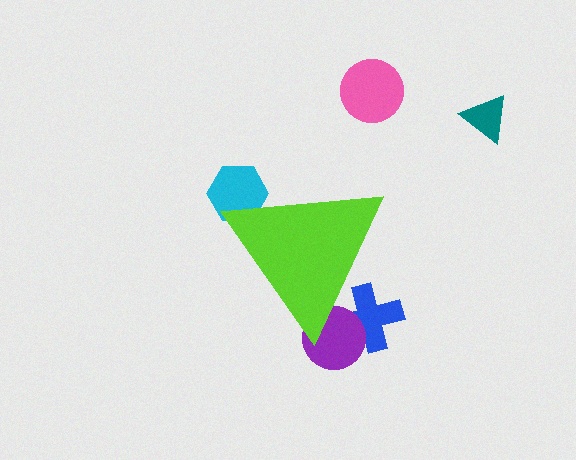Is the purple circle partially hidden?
Yes, the purple circle is partially hidden behind the lime triangle.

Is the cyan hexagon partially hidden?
Yes, the cyan hexagon is partially hidden behind the lime triangle.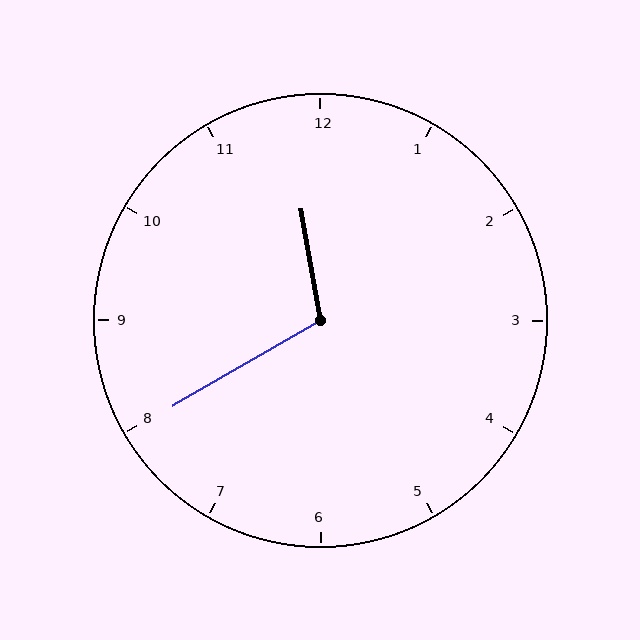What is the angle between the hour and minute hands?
Approximately 110 degrees.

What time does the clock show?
11:40.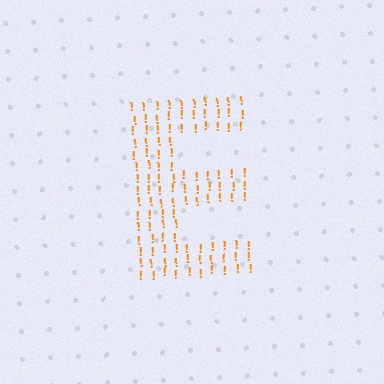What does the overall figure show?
The overall figure shows the letter E.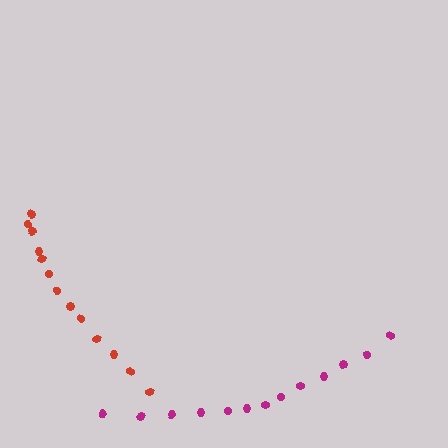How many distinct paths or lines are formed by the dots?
There are 2 distinct paths.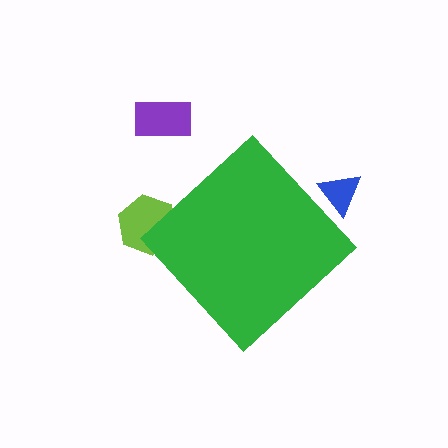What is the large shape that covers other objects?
A green diamond.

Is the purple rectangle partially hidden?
No, the purple rectangle is fully visible.